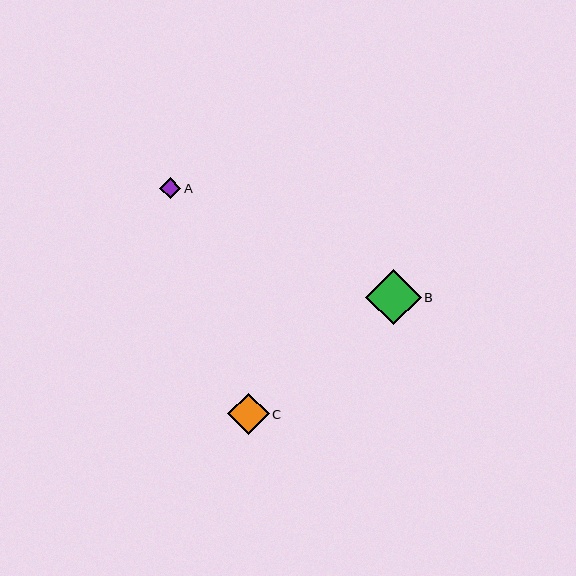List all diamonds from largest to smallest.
From largest to smallest: B, C, A.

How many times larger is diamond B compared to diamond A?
Diamond B is approximately 2.6 times the size of diamond A.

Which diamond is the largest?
Diamond B is the largest with a size of approximately 56 pixels.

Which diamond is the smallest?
Diamond A is the smallest with a size of approximately 21 pixels.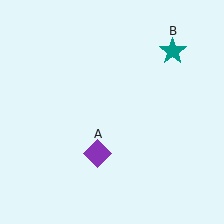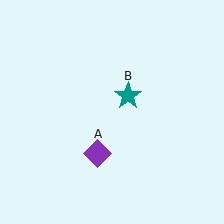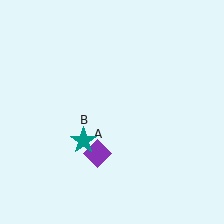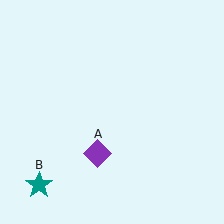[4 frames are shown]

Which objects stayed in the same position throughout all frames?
Purple diamond (object A) remained stationary.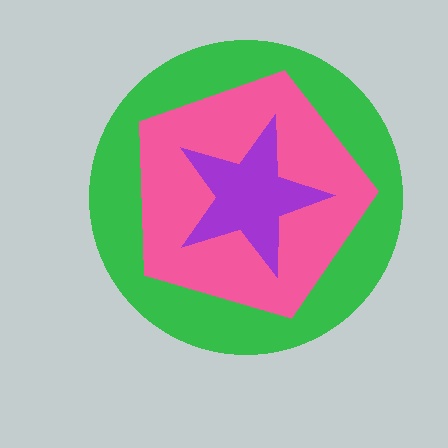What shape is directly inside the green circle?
The pink pentagon.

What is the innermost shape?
The purple star.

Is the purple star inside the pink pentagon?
Yes.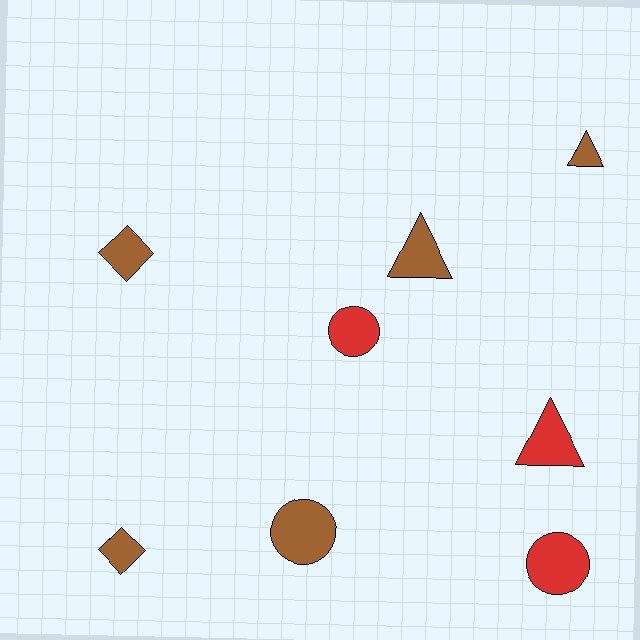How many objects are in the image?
There are 8 objects.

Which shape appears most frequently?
Circle, with 3 objects.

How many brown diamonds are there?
There are 2 brown diamonds.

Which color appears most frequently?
Brown, with 5 objects.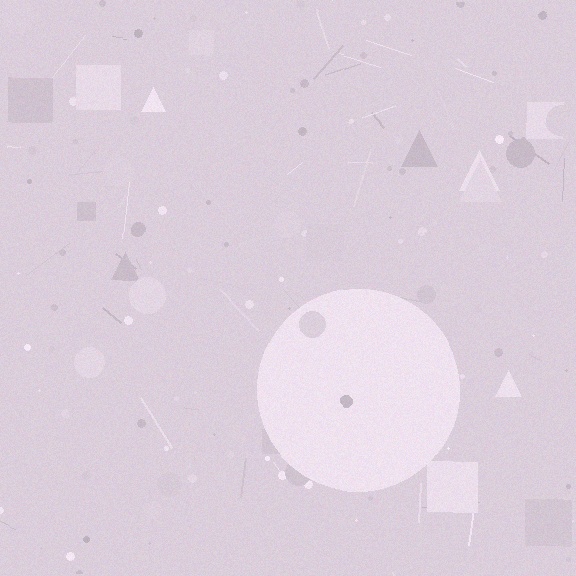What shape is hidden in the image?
A circle is hidden in the image.